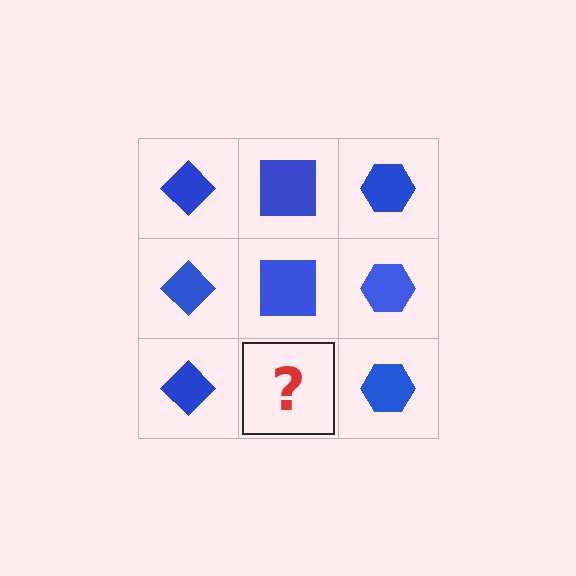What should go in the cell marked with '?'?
The missing cell should contain a blue square.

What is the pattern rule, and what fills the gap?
The rule is that each column has a consistent shape. The gap should be filled with a blue square.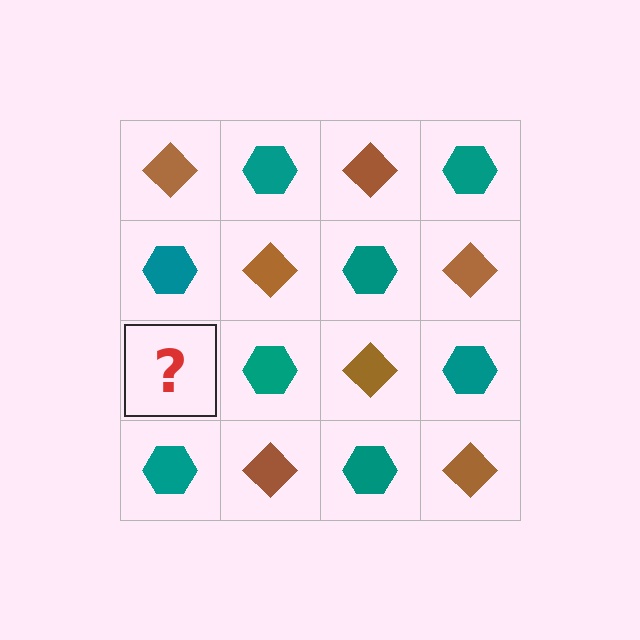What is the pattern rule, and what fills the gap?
The rule is that it alternates brown diamond and teal hexagon in a checkerboard pattern. The gap should be filled with a brown diamond.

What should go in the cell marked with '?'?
The missing cell should contain a brown diamond.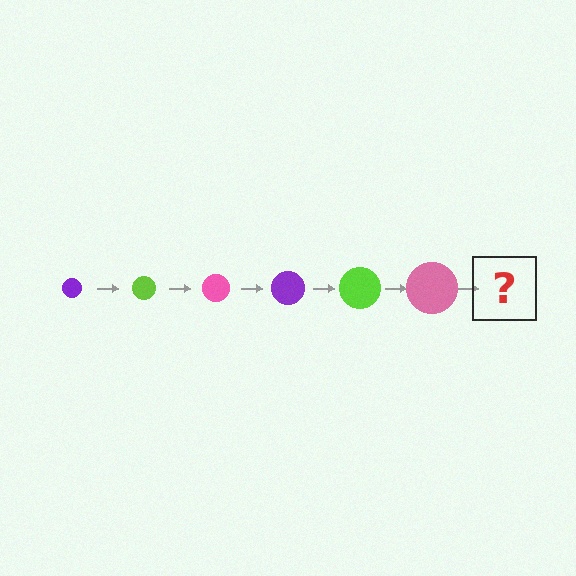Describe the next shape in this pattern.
It should be a purple circle, larger than the previous one.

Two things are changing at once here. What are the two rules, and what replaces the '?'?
The two rules are that the circle grows larger each step and the color cycles through purple, lime, and pink. The '?' should be a purple circle, larger than the previous one.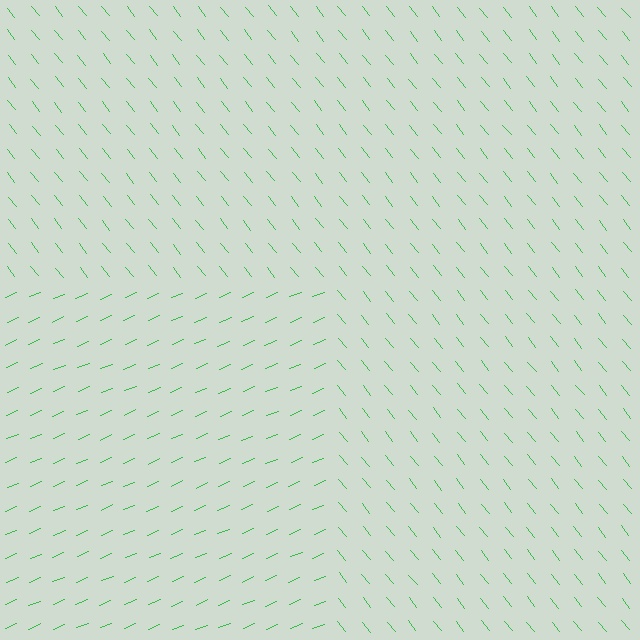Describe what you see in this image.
The image is filled with small green line segments. A rectangle region in the image has lines oriented differently from the surrounding lines, creating a visible texture boundary.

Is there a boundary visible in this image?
Yes, there is a texture boundary formed by a change in line orientation.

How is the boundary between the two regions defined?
The boundary is defined purely by a change in line orientation (approximately 74 degrees difference). All lines are the same color and thickness.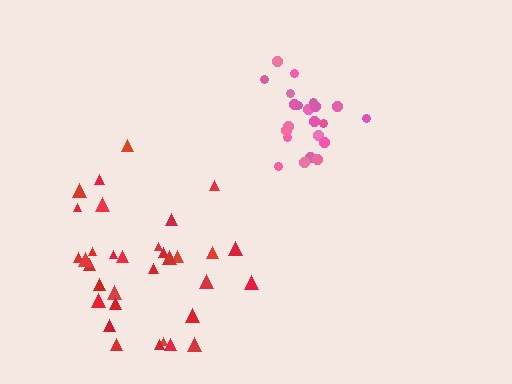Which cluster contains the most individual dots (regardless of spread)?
Red (33).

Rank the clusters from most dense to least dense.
pink, red.